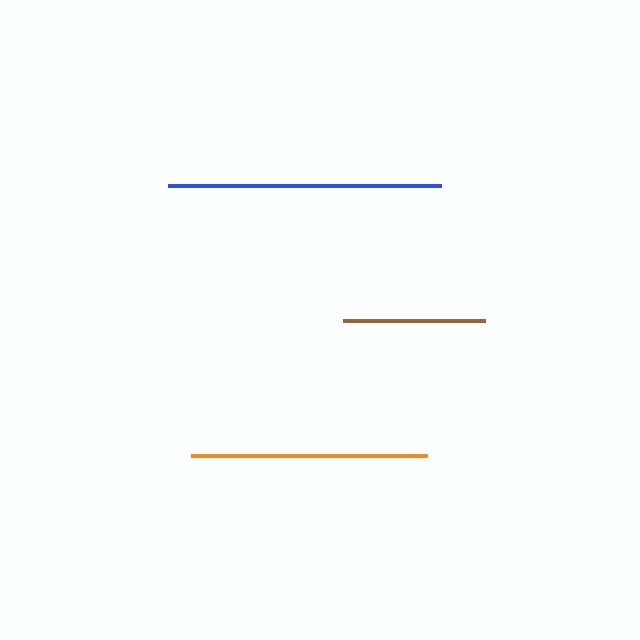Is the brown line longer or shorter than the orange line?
The orange line is longer than the brown line.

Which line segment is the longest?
The blue line is the longest at approximately 273 pixels.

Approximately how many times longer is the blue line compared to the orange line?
The blue line is approximately 1.2 times the length of the orange line.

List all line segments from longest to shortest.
From longest to shortest: blue, orange, brown.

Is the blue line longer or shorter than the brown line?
The blue line is longer than the brown line.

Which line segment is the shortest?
The brown line is the shortest at approximately 142 pixels.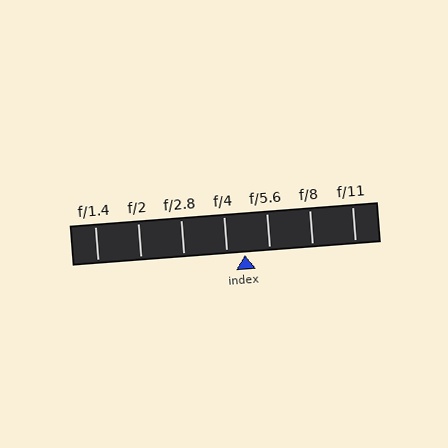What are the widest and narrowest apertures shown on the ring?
The widest aperture shown is f/1.4 and the narrowest is f/11.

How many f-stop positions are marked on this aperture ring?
There are 7 f-stop positions marked.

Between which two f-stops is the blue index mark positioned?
The index mark is between f/4 and f/5.6.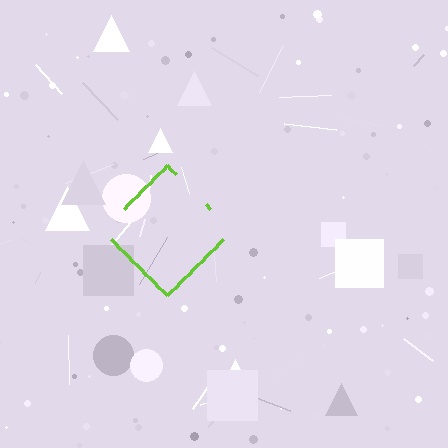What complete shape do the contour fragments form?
The contour fragments form a diamond.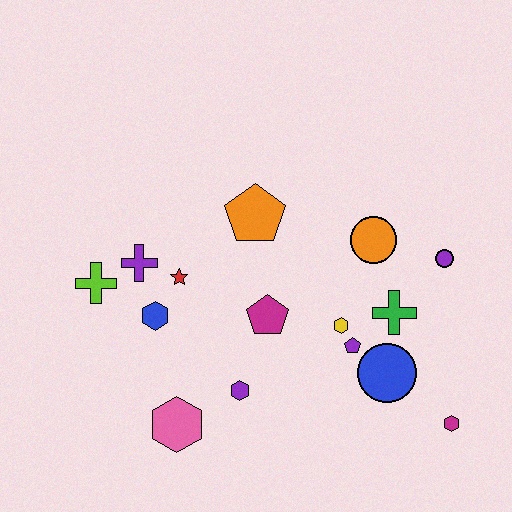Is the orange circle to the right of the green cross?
No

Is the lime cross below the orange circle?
Yes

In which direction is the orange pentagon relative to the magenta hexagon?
The orange pentagon is above the magenta hexagon.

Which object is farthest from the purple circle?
The lime cross is farthest from the purple circle.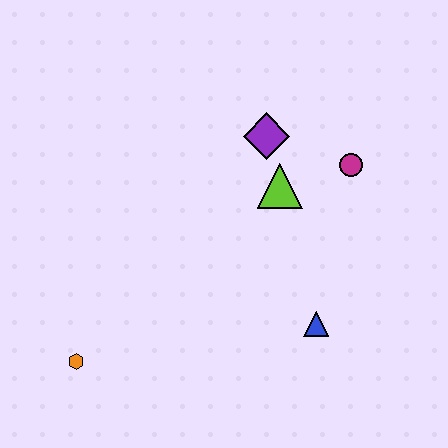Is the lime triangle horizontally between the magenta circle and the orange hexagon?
Yes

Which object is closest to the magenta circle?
The lime triangle is closest to the magenta circle.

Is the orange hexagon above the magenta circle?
No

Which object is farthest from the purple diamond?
The orange hexagon is farthest from the purple diamond.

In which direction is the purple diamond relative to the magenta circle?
The purple diamond is to the left of the magenta circle.